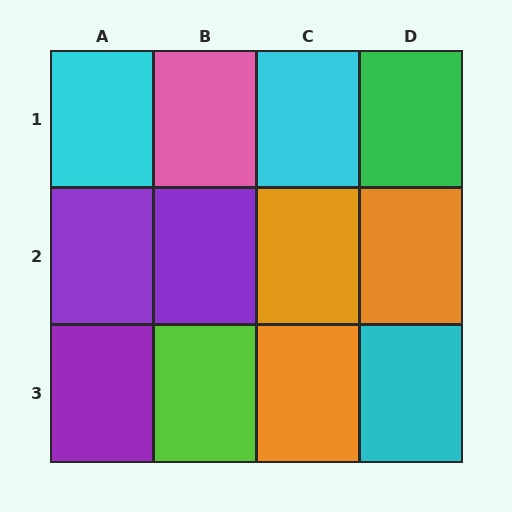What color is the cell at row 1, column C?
Cyan.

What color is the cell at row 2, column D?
Orange.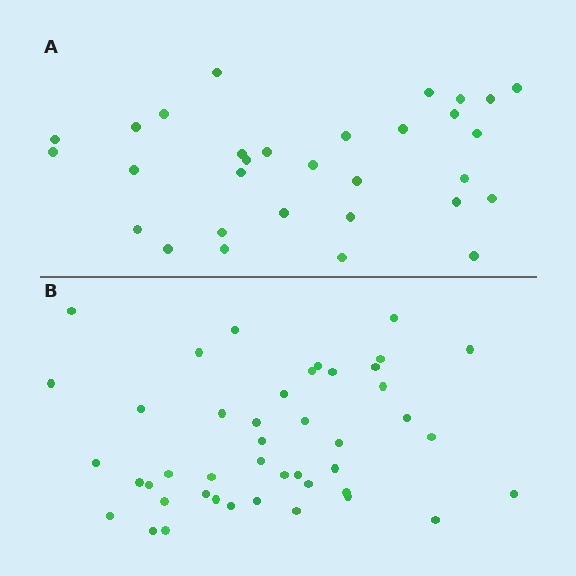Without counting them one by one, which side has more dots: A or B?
Region B (the bottom region) has more dots.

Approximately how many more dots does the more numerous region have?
Region B has approximately 15 more dots than region A.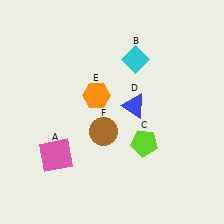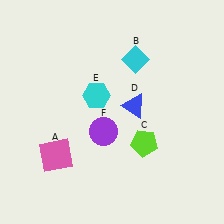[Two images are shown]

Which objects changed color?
E changed from orange to cyan. F changed from brown to purple.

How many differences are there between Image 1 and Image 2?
There are 2 differences between the two images.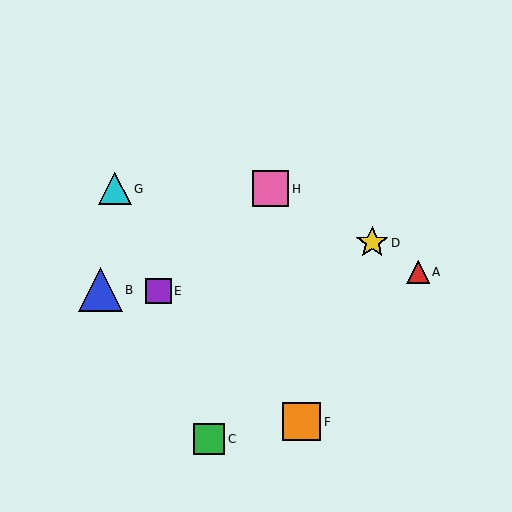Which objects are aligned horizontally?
Objects G, H are aligned horizontally.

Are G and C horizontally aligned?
No, G is at y≈189 and C is at y≈439.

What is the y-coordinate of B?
Object B is at y≈290.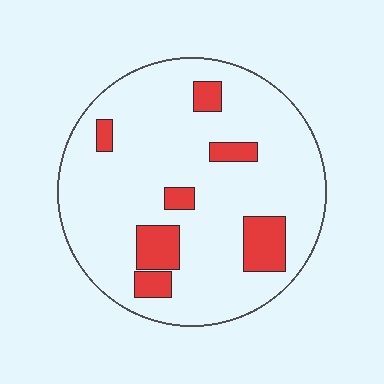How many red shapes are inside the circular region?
7.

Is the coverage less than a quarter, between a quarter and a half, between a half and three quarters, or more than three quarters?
Less than a quarter.